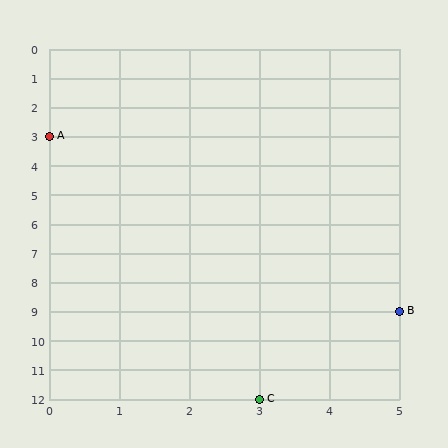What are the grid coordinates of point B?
Point B is at grid coordinates (5, 9).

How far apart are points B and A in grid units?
Points B and A are 5 columns and 6 rows apart (about 7.8 grid units diagonally).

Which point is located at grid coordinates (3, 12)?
Point C is at (3, 12).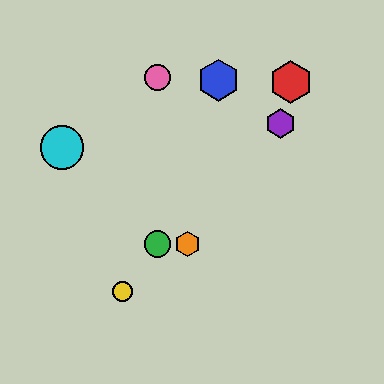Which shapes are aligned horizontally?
The green circle, the orange hexagon are aligned horizontally.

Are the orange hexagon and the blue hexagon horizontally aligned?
No, the orange hexagon is at y≈244 and the blue hexagon is at y≈80.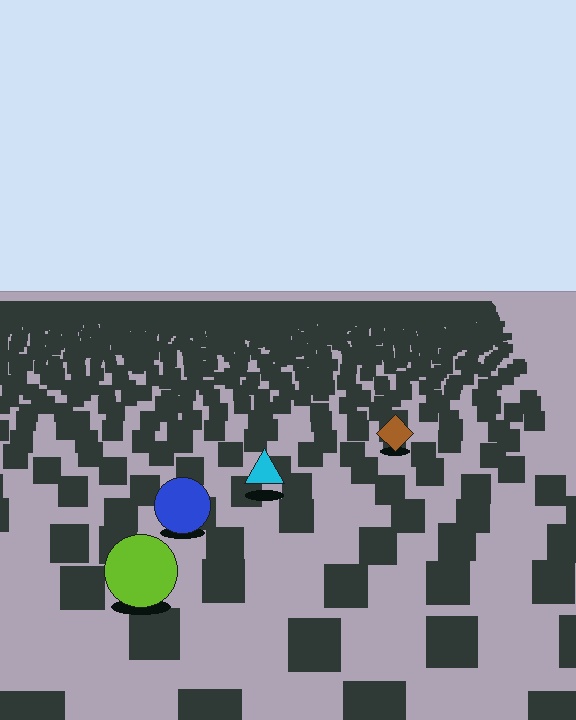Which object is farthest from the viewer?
The brown diamond is farthest from the viewer. It appears smaller and the ground texture around it is denser.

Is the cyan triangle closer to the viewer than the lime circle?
No. The lime circle is closer — you can tell from the texture gradient: the ground texture is coarser near it.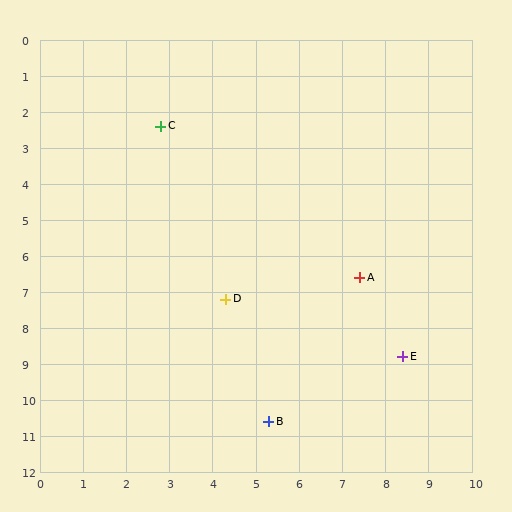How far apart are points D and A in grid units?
Points D and A are about 3.2 grid units apart.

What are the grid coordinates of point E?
Point E is at approximately (8.4, 8.8).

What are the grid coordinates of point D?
Point D is at approximately (4.3, 7.2).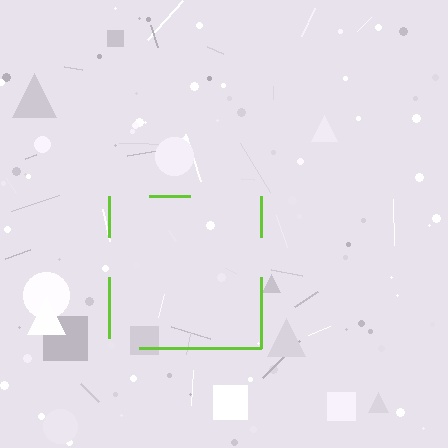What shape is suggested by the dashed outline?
The dashed outline suggests a square.